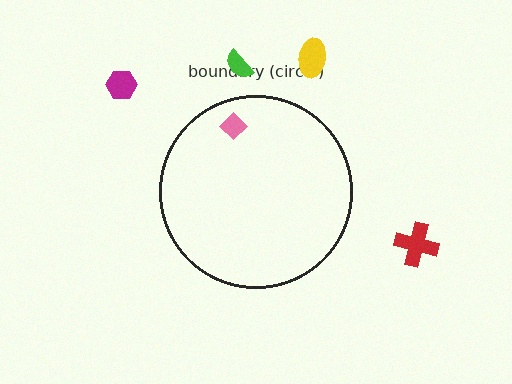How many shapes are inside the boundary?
1 inside, 4 outside.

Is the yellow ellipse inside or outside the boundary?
Outside.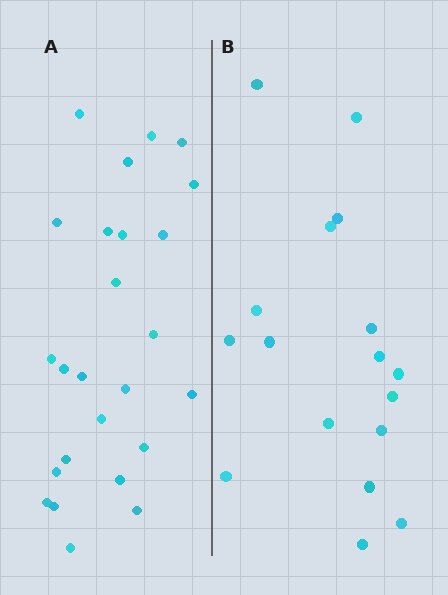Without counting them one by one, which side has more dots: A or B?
Region A (the left region) has more dots.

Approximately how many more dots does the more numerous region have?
Region A has roughly 8 or so more dots than region B.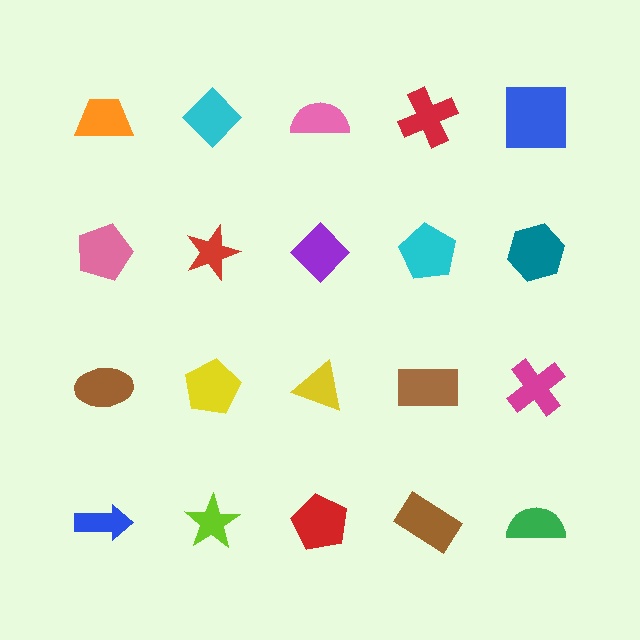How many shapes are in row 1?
5 shapes.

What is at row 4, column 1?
A blue arrow.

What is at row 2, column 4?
A cyan pentagon.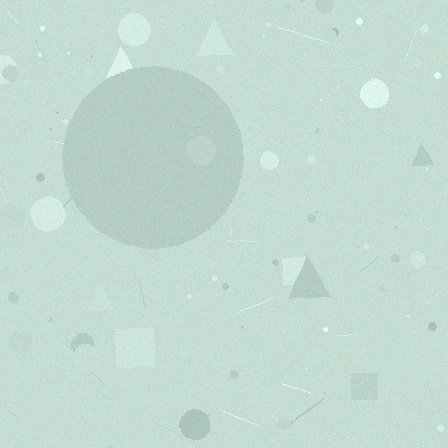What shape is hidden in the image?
A circle is hidden in the image.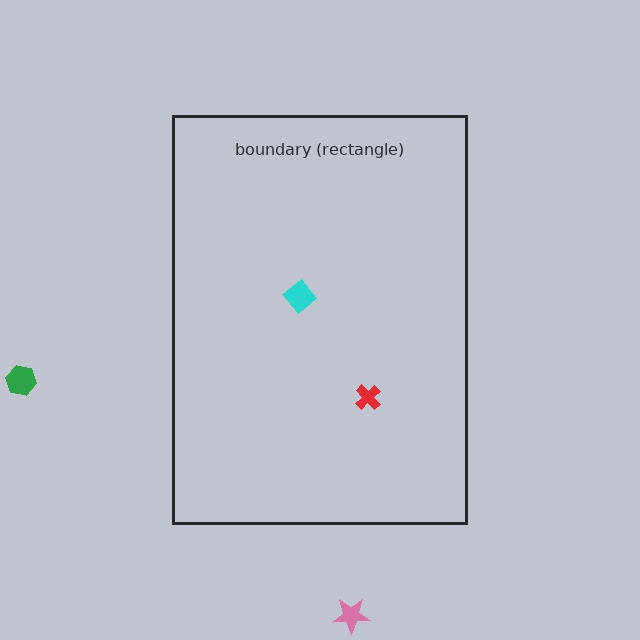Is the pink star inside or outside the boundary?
Outside.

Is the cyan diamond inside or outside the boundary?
Inside.